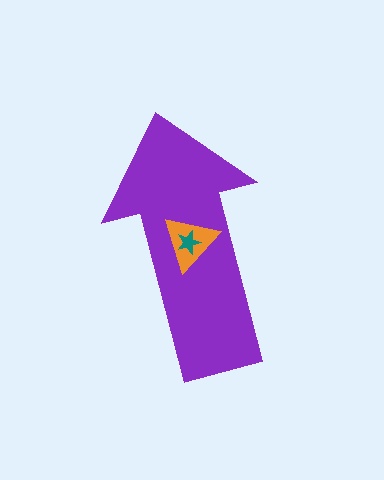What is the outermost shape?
The purple arrow.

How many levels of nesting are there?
3.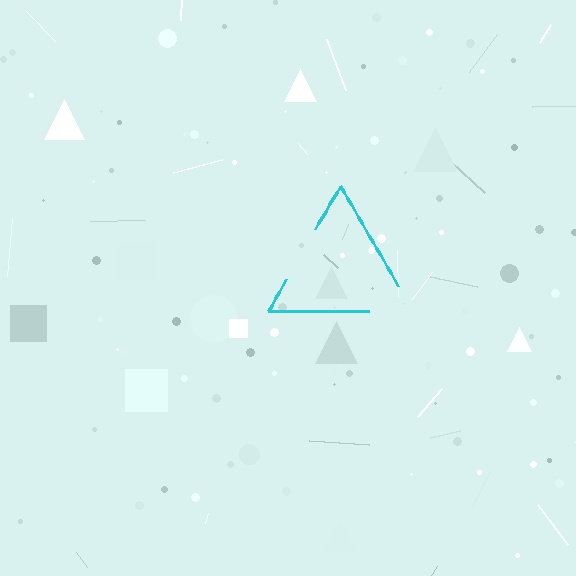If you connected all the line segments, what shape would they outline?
They would outline a triangle.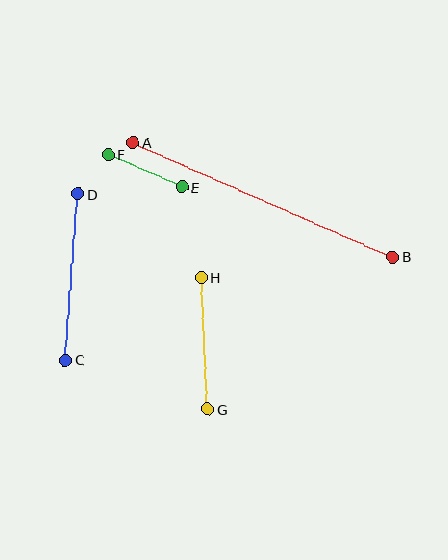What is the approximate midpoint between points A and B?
The midpoint is at approximately (263, 200) pixels.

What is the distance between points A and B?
The distance is approximately 284 pixels.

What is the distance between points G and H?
The distance is approximately 132 pixels.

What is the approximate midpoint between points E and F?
The midpoint is at approximately (145, 171) pixels.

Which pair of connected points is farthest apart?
Points A and B are farthest apart.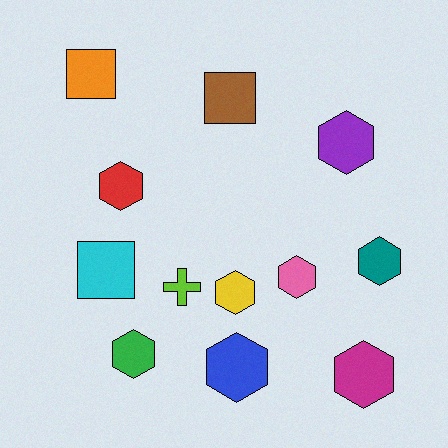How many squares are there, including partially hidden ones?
There are 3 squares.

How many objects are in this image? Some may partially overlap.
There are 12 objects.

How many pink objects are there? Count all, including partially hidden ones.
There is 1 pink object.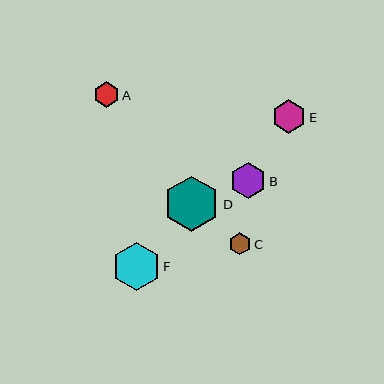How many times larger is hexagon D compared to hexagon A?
Hexagon D is approximately 2.2 times the size of hexagon A.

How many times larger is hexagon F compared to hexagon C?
Hexagon F is approximately 2.2 times the size of hexagon C.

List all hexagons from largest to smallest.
From largest to smallest: D, F, B, E, A, C.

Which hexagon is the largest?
Hexagon D is the largest with a size of approximately 56 pixels.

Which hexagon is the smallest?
Hexagon C is the smallest with a size of approximately 22 pixels.